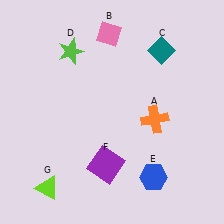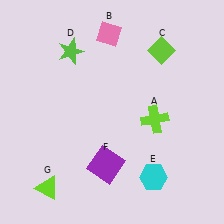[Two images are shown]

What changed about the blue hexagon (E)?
In Image 1, E is blue. In Image 2, it changed to cyan.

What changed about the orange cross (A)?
In Image 1, A is orange. In Image 2, it changed to lime.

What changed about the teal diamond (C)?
In Image 1, C is teal. In Image 2, it changed to lime.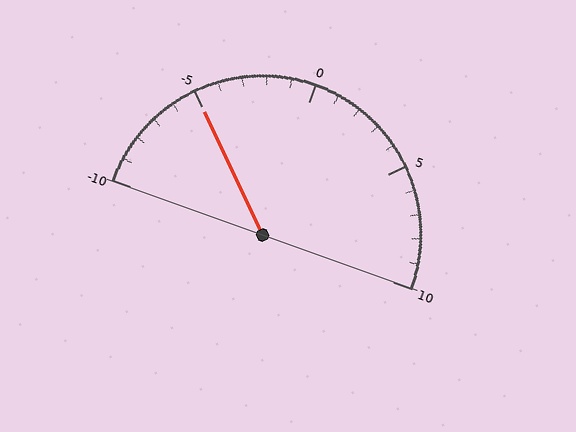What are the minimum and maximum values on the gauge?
The gauge ranges from -10 to 10.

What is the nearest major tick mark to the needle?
The nearest major tick mark is -5.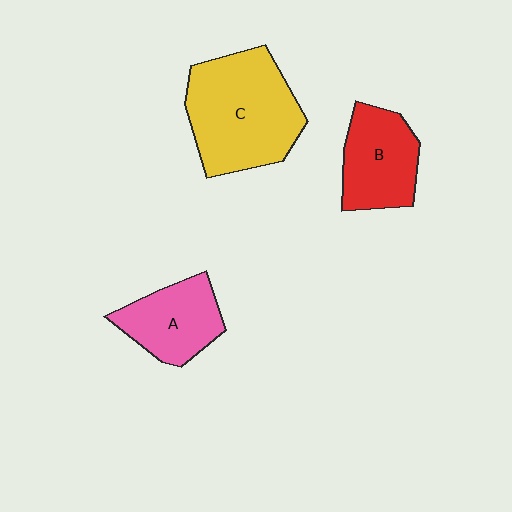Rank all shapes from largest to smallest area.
From largest to smallest: C (yellow), B (red), A (pink).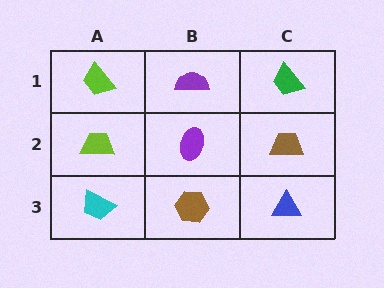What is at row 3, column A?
A cyan trapezoid.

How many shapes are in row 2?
3 shapes.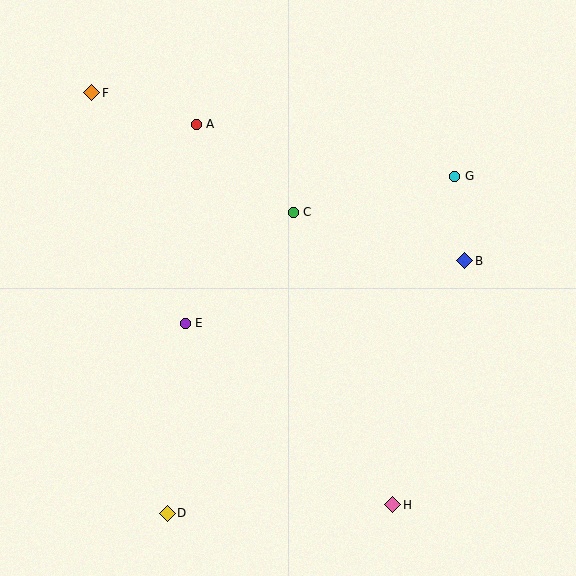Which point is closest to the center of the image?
Point C at (293, 212) is closest to the center.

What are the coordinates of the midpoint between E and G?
The midpoint between E and G is at (320, 250).